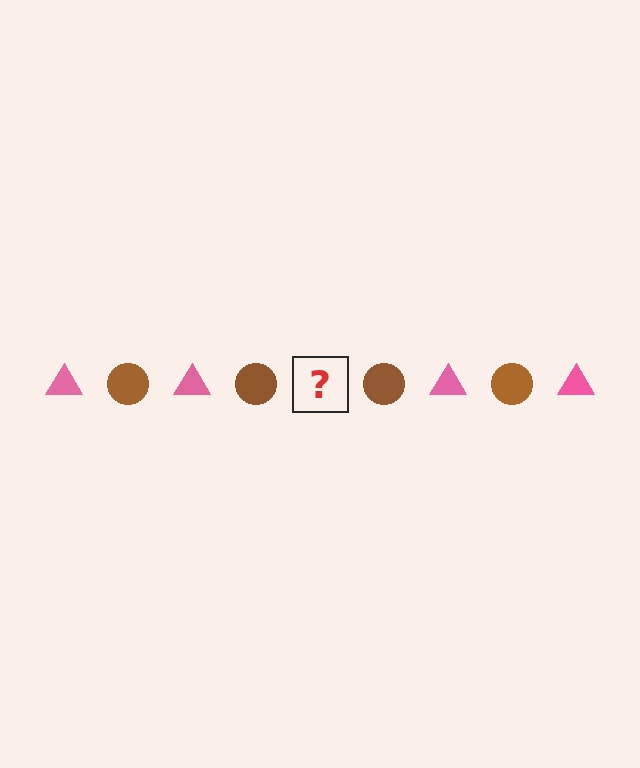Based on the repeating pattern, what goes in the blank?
The blank should be a pink triangle.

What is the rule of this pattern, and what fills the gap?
The rule is that the pattern alternates between pink triangle and brown circle. The gap should be filled with a pink triangle.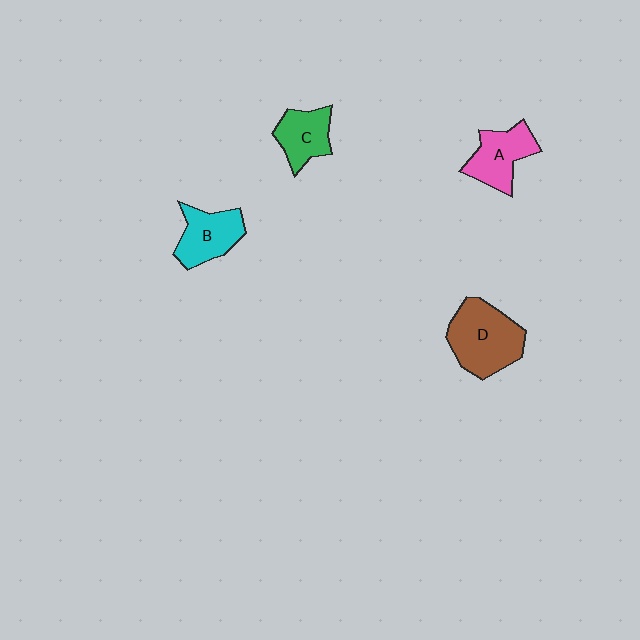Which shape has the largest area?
Shape D (brown).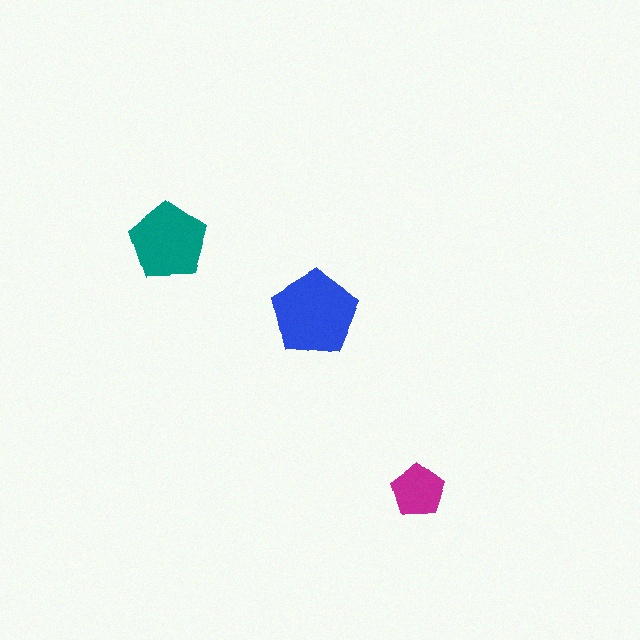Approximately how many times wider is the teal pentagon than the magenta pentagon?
About 1.5 times wider.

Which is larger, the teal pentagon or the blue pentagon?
The blue one.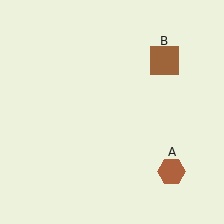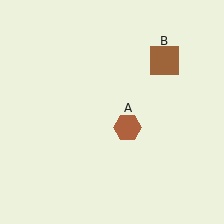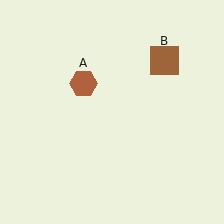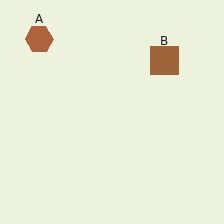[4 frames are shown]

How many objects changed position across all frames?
1 object changed position: brown hexagon (object A).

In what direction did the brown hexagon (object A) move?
The brown hexagon (object A) moved up and to the left.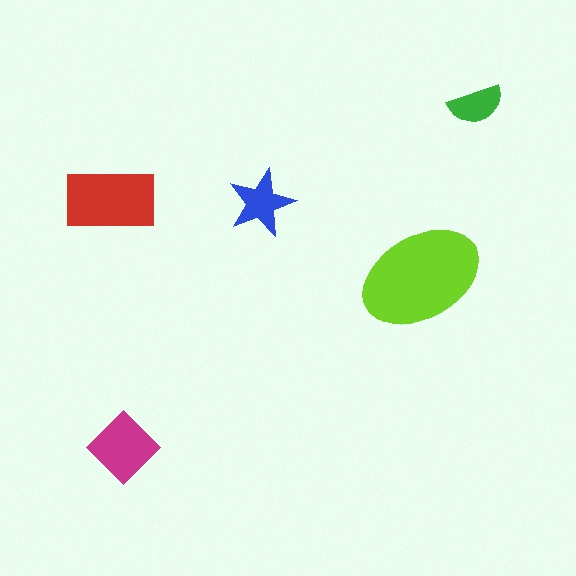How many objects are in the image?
There are 5 objects in the image.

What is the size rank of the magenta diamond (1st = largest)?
3rd.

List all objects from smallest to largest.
The green semicircle, the blue star, the magenta diamond, the red rectangle, the lime ellipse.